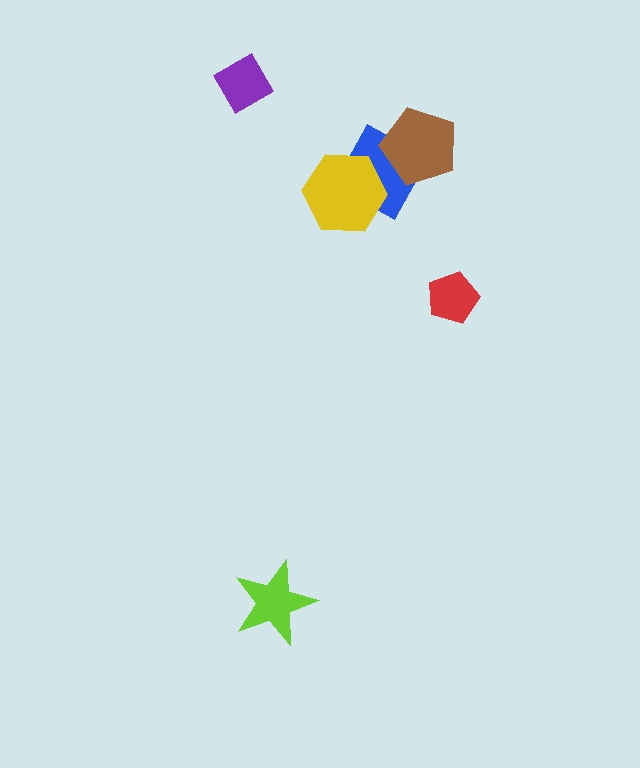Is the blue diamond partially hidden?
Yes, it is partially covered by another shape.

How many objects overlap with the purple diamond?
0 objects overlap with the purple diamond.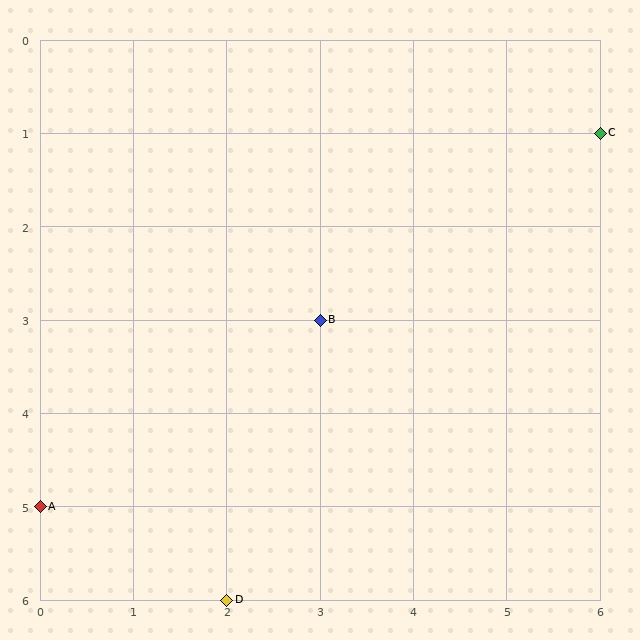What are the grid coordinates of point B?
Point B is at grid coordinates (3, 3).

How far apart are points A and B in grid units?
Points A and B are 3 columns and 2 rows apart (about 3.6 grid units diagonally).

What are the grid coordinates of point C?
Point C is at grid coordinates (6, 1).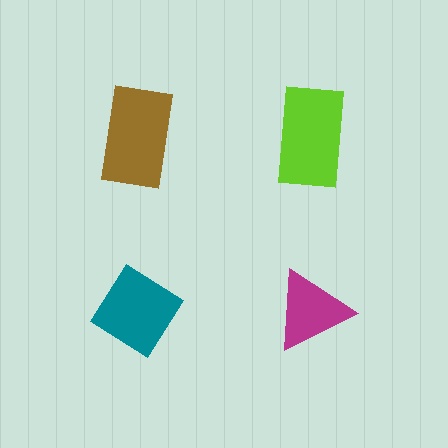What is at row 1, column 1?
A brown rectangle.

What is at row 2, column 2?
A magenta triangle.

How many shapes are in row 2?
2 shapes.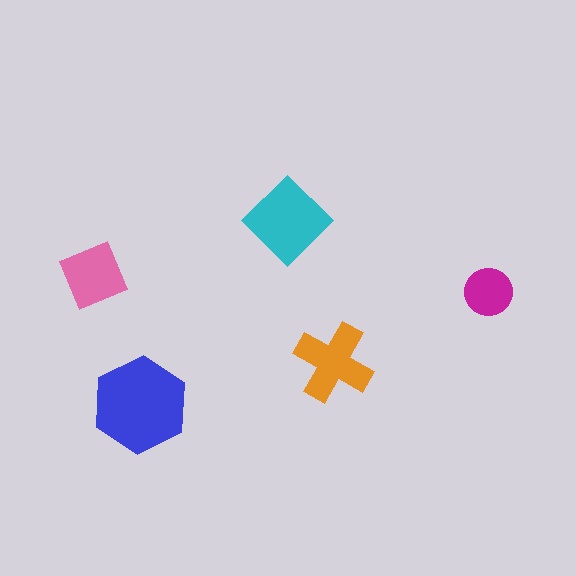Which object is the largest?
The blue hexagon.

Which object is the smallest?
The magenta circle.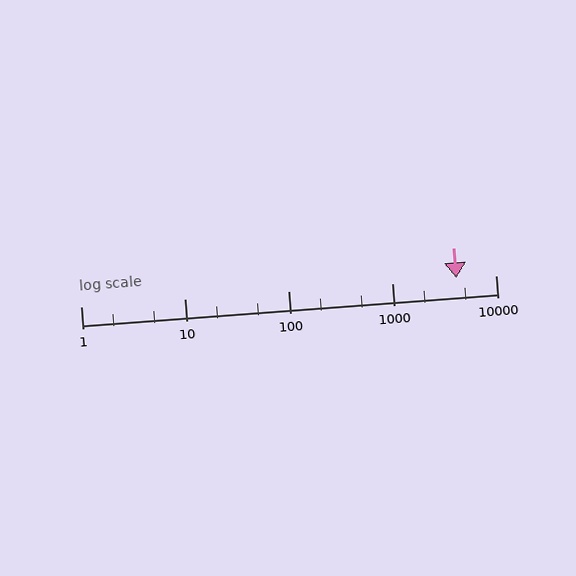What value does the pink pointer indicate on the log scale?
The pointer indicates approximately 4200.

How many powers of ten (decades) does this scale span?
The scale spans 4 decades, from 1 to 10000.